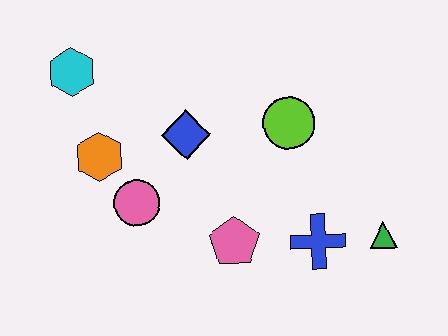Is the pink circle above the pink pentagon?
Yes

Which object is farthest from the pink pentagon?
The cyan hexagon is farthest from the pink pentagon.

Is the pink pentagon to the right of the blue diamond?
Yes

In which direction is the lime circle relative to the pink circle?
The lime circle is to the right of the pink circle.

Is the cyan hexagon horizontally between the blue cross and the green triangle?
No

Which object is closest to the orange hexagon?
The pink circle is closest to the orange hexagon.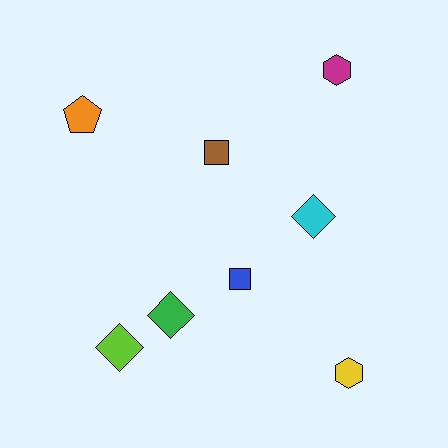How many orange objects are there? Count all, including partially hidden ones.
There is 1 orange object.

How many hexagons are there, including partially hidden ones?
There are 2 hexagons.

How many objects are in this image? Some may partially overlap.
There are 8 objects.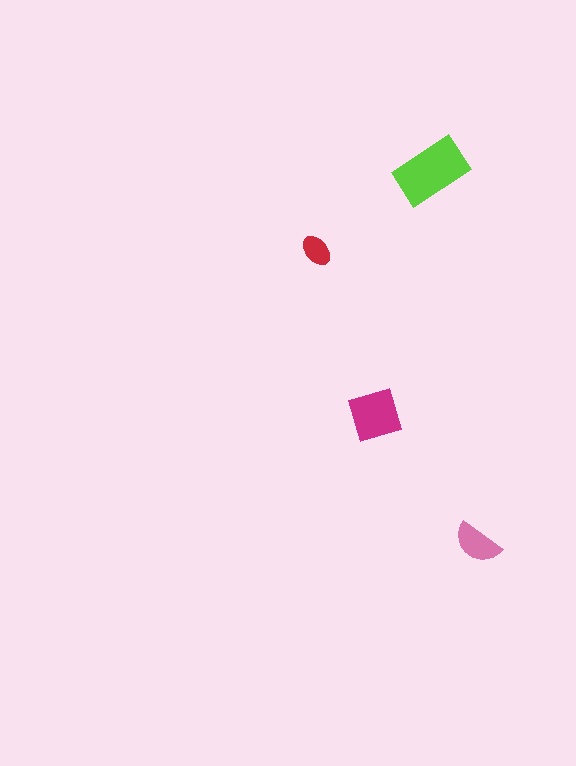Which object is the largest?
The lime rectangle.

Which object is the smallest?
The red ellipse.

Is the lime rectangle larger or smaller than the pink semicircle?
Larger.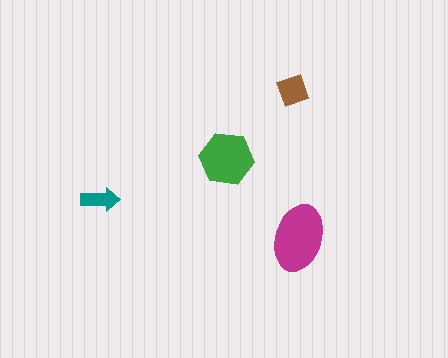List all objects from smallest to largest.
The teal arrow, the brown diamond, the green hexagon, the magenta ellipse.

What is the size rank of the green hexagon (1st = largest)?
2nd.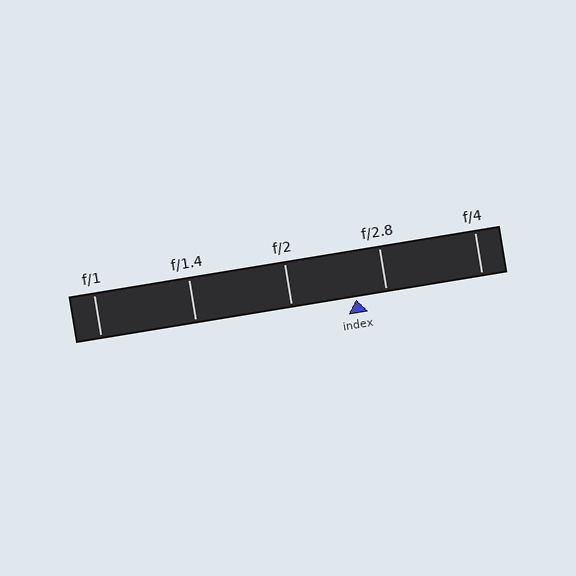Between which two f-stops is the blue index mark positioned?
The index mark is between f/2 and f/2.8.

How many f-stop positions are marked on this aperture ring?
There are 5 f-stop positions marked.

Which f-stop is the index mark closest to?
The index mark is closest to f/2.8.